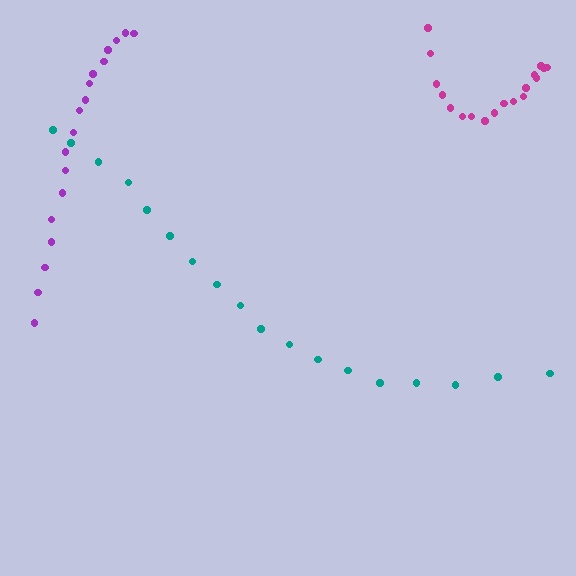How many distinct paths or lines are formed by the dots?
There are 3 distinct paths.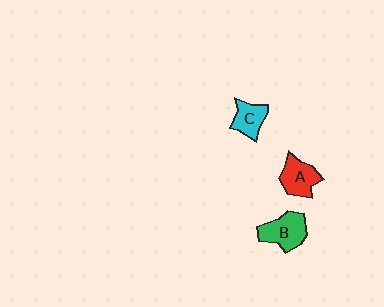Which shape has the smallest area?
Shape C (cyan).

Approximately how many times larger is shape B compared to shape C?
Approximately 1.4 times.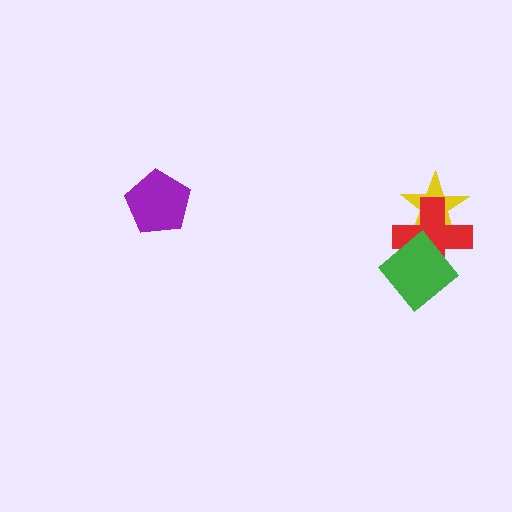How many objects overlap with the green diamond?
2 objects overlap with the green diamond.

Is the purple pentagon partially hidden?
No, no other shape covers it.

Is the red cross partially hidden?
Yes, it is partially covered by another shape.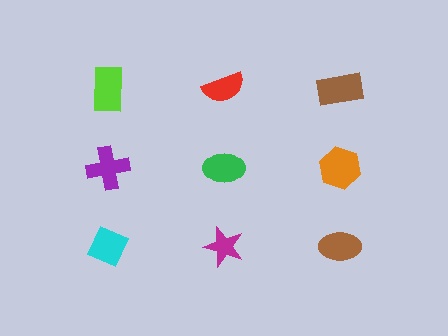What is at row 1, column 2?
A red semicircle.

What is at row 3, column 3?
A brown ellipse.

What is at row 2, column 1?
A purple cross.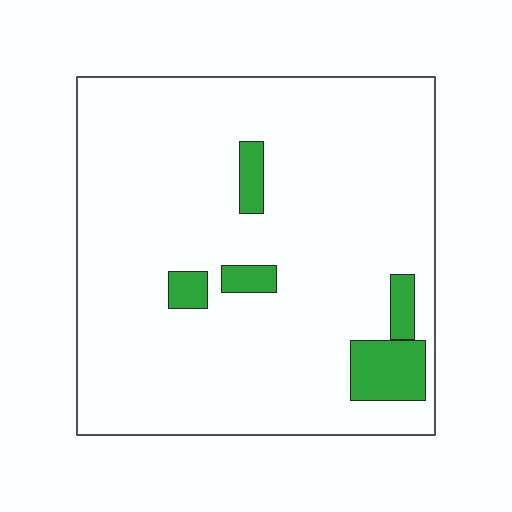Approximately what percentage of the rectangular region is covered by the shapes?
Approximately 10%.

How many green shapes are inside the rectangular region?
5.